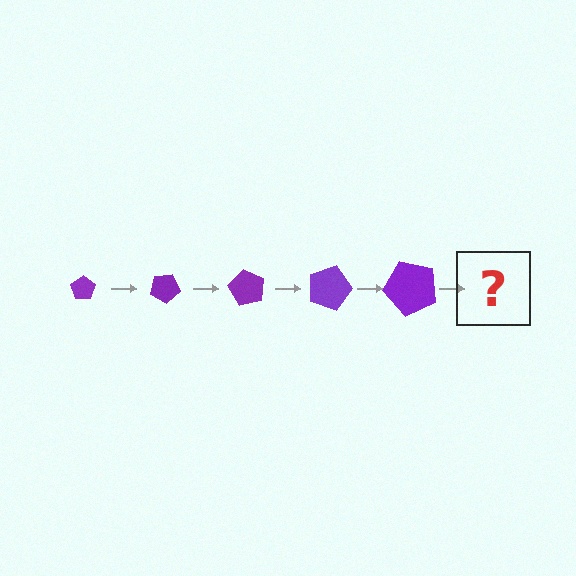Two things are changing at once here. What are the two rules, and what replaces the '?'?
The two rules are that the pentagon grows larger each step and it rotates 30 degrees each step. The '?' should be a pentagon, larger than the previous one and rotated 150 degrees from the start.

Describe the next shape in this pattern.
It should be a pentagon, larger than the previous one and rotated 150 degrees from the start.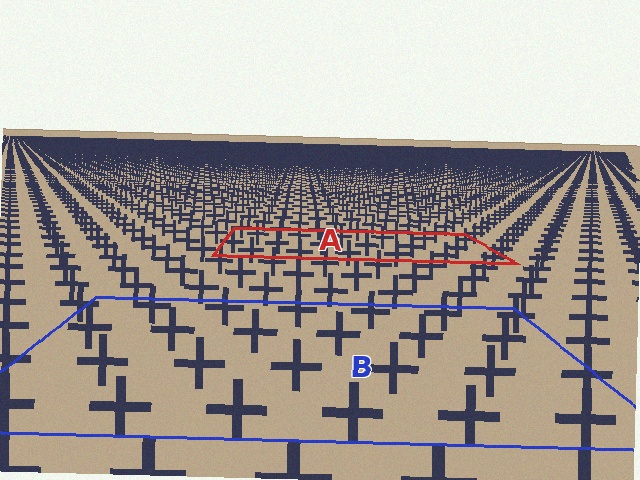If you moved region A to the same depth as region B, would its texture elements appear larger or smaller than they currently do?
They would appear larger. At a closer depth, the same texture elements are projected at a bigger on-screen size.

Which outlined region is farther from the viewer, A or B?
Region A is farther from the viewer — the texture elements inside it appear smaller and more densely packed.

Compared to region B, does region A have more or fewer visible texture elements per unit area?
Region A has more texture elements per unit area — they are packed more densely because it is farther away.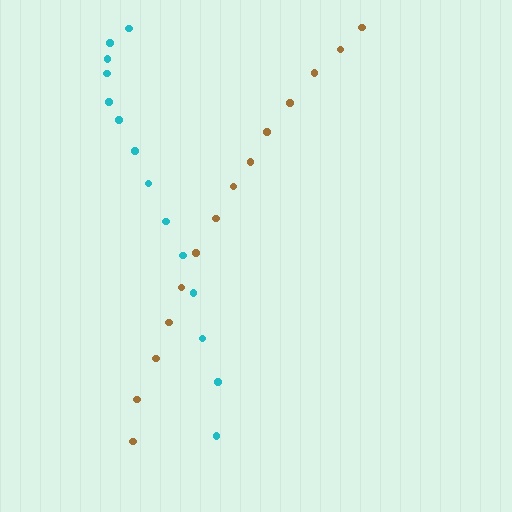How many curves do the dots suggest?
There are 2 distinct paths.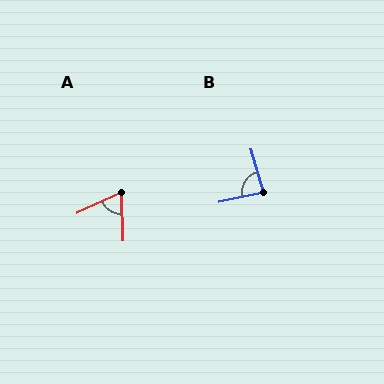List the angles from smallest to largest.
A (67°), B (86°).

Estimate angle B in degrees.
Approximately 86 degrees.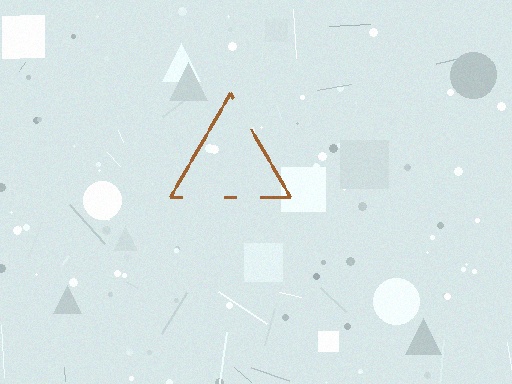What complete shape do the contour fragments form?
The contour fragments form a triangle.